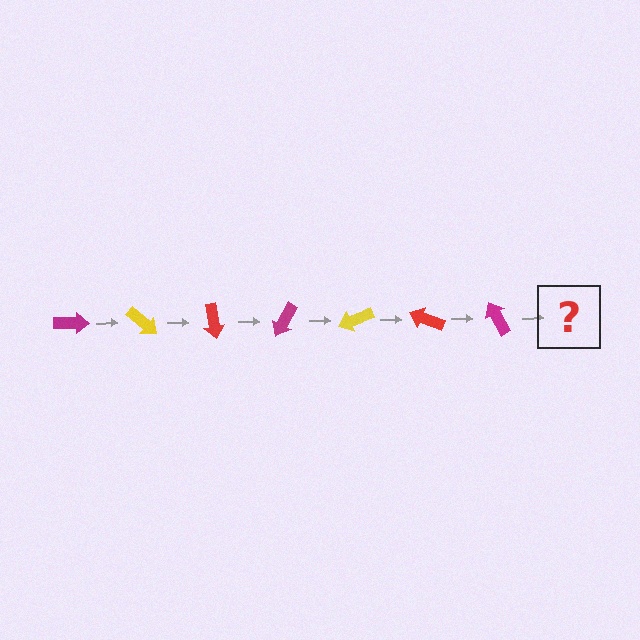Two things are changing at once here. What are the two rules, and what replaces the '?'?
The two rules are that it rotates 40 degrees each step and the color cycles through magenta, yellow, and red. The '?' should be a yellow arrow, rotated 280 degrees from the start.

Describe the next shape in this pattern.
It should be a yellow arrow, rotated 280 degrees from the start.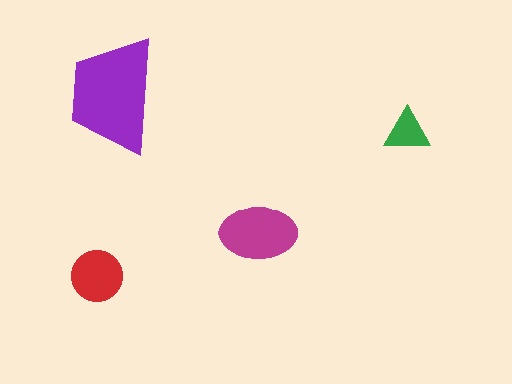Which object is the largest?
The purple trapezoid.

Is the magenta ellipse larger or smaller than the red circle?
Larger.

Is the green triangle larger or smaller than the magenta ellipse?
Smaller.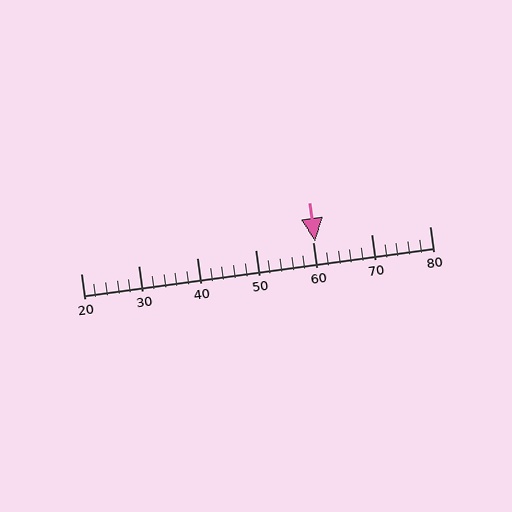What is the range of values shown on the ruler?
The ruler shows values from 20 to 80.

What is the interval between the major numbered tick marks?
The major tick marks are spaced 10 units apart.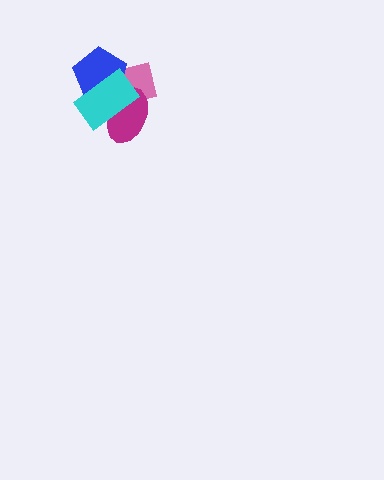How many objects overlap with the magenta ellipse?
3 objects overlap with the magenta ellipse.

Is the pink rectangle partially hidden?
Yes, it is partially covered by another shape.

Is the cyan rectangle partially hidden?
No, no other shape covers it.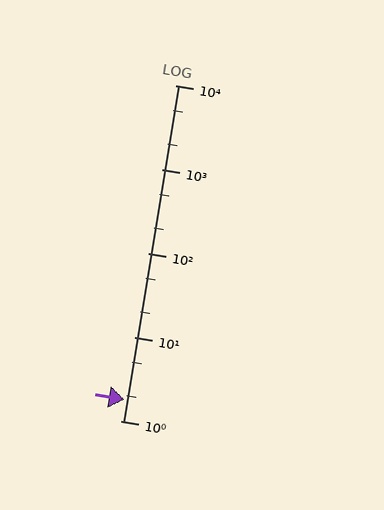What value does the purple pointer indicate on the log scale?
The pointer indicates approximately 1.8.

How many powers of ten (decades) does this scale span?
The scale spans 4 decades, from 1 to 10000.